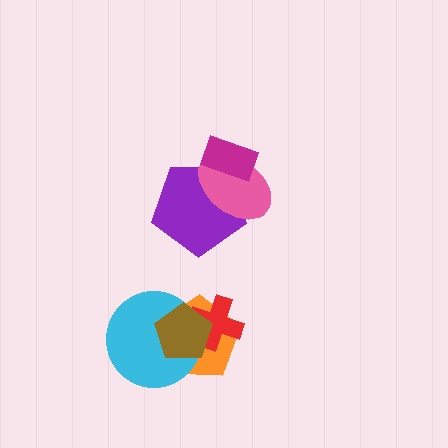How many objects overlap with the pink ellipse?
2 objects overlap with the pink ellipse.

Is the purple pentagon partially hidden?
Yes, it is partially covered by another shape.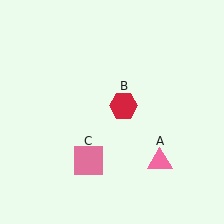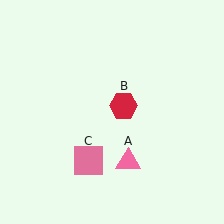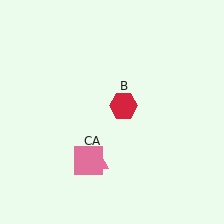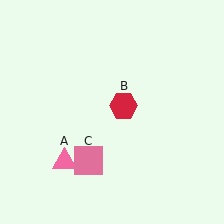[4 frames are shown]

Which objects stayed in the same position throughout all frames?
Red hexagon (object B) and pink square (object C) remained stationary.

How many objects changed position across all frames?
1 object changed position: pink triangle (object A).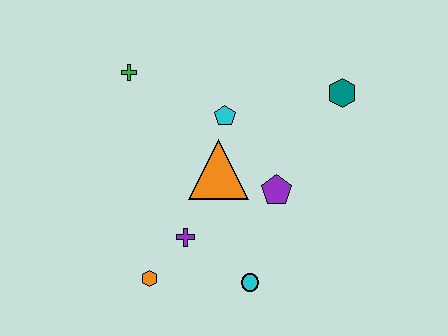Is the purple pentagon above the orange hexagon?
Yes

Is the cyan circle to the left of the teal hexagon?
Yes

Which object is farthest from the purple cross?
The teal hexagon is farthest from the purple cross.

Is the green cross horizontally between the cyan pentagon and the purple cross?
No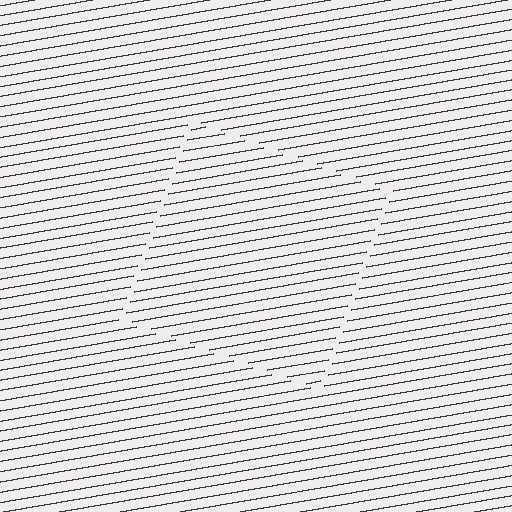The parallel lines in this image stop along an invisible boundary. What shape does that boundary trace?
An illusory square. The interior of the shape contains the same grating, shifted by half a period — the contour is defined by the phase discontinuity where line-ends from the inner and outer gratings abut.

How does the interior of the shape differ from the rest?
The interior of the shape contains the same grating, shifted by half a period — the contour is defined by the phase discontinuity where line-ends from the inner and outer gratings abut.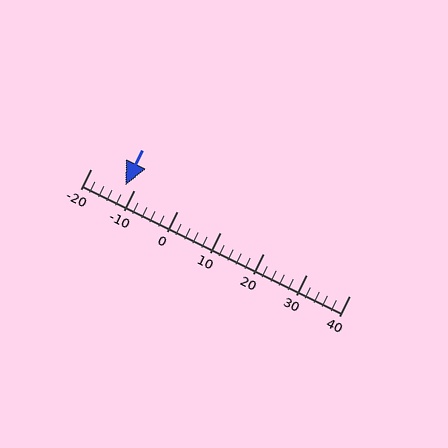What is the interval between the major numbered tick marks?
The major tick marks are spaced 10 units apart.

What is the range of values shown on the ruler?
The ruler shows values from -20 to 40.